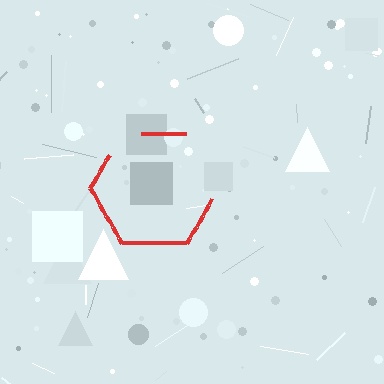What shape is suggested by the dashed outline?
The dashed outline suggests a hexagon.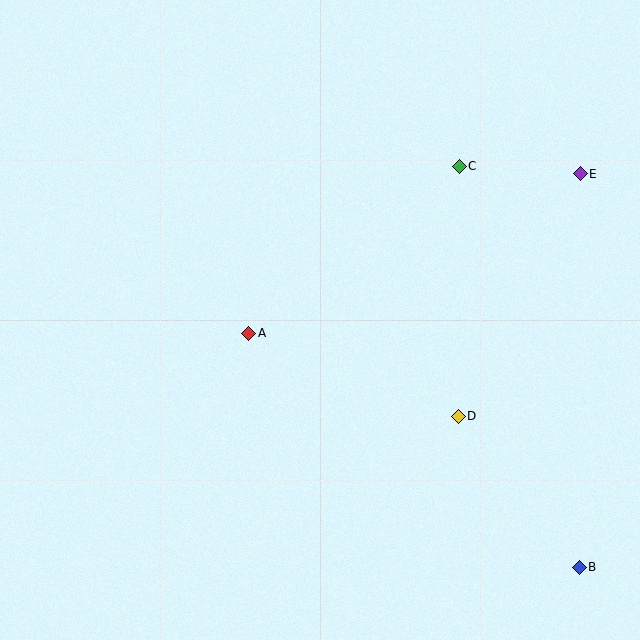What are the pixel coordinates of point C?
Point C is at (459, 166).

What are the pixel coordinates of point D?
Point D is at (458, 416).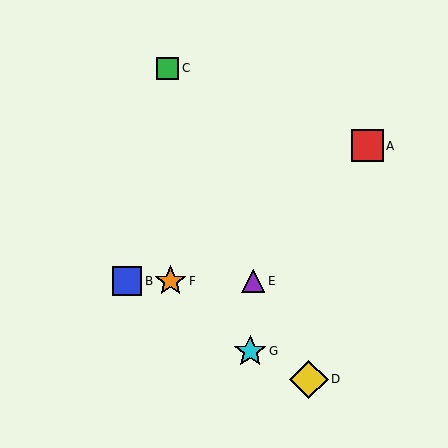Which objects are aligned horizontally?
Objects B, E, F are aligned horizontally.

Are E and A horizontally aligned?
No, E is at y≈281 and A is at y≈146.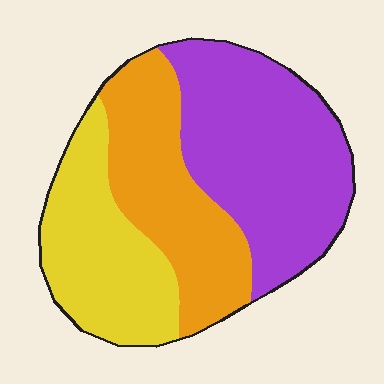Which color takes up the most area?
Purple, at roughly 40%.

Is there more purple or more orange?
Purple.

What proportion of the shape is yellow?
Yellow takes up between a sixth and a third of the shape.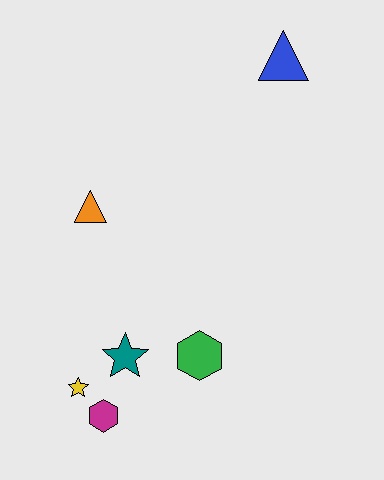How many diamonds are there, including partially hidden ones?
There are no diamonds.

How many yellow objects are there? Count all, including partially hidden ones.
There is 1 yellow object.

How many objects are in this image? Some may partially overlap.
There are 6 objects.